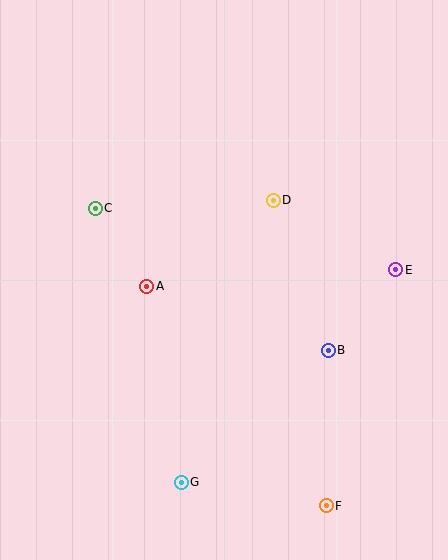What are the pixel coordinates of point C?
Point C is at (95, 208).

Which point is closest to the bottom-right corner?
Point F is closest to the bottom-right corner.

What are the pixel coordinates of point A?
Point A is at (147, 286).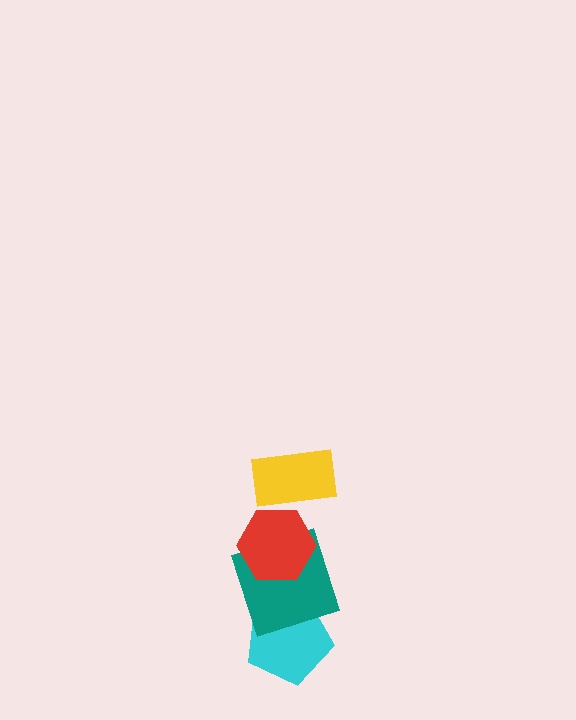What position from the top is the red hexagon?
The red hexagon is 2nd from the top.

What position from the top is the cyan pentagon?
The cyan pentagon is 4th from the top.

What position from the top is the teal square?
The teal square is 3rd from the top.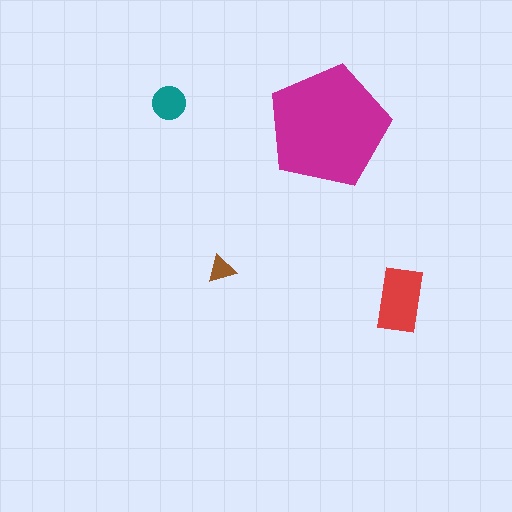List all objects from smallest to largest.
The brown triangle, the teal circle, the red rectangle, the magenta pentagon.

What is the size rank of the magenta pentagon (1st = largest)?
1st.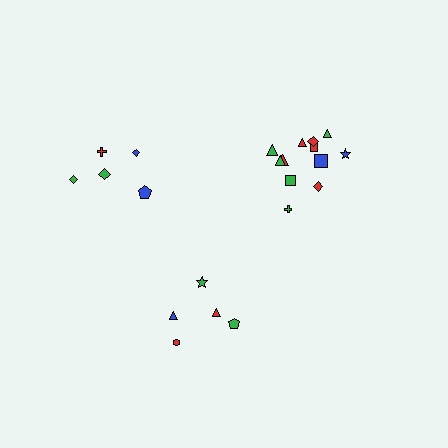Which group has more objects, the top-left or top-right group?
The top-right group.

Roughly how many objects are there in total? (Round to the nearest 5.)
Roughly 20 objects in total.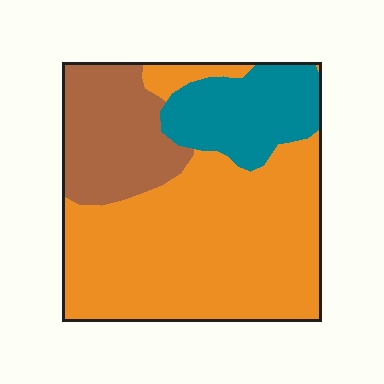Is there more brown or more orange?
Orange.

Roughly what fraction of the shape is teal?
Teal covers 18% of the shape.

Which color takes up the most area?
Orange, at roughly 60%.